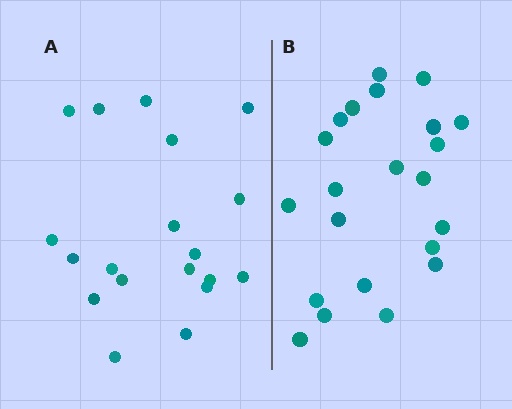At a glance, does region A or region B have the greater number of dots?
Region B (the right region) has more dots.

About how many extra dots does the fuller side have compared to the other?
Region B has just a few more — roughly 2 or 3 more dots than region A.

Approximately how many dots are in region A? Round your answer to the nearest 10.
About 20 dots. (The exact count is 19, which rounds to 20.)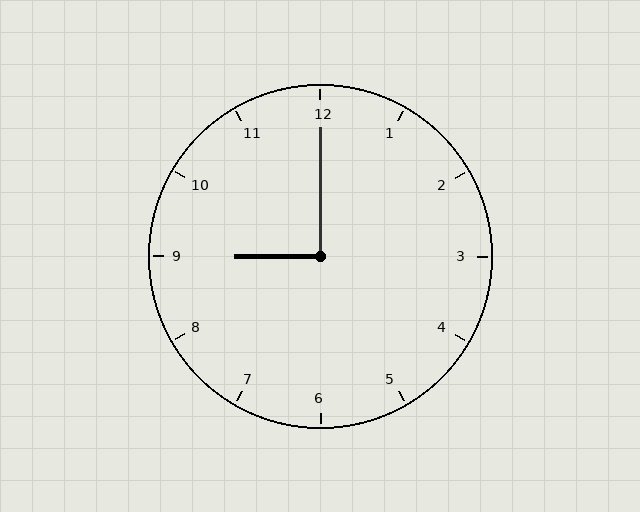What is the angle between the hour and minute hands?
Approximately 90 degrees.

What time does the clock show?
9:00.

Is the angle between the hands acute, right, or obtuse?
It is right.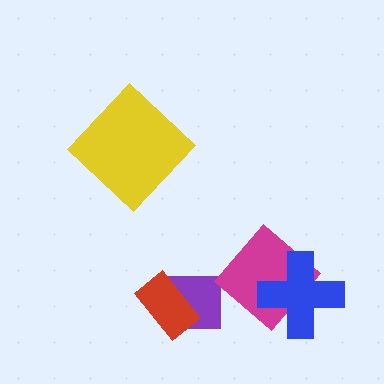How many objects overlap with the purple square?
1 object overlaps with the purple square.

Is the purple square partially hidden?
Yes, it is partially covered by another shape.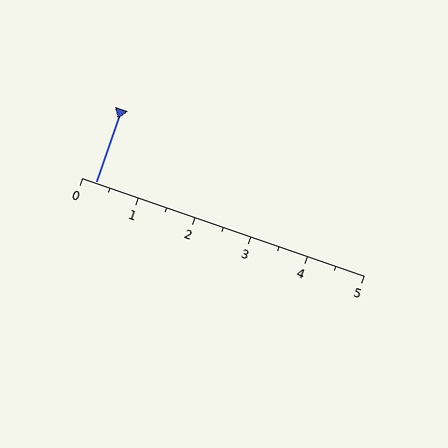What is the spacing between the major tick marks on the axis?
The major ticks are spaced 1 apart.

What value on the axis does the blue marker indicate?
The marker indicates approximately 0.2.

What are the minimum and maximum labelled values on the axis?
The axis runs from 0 to 5.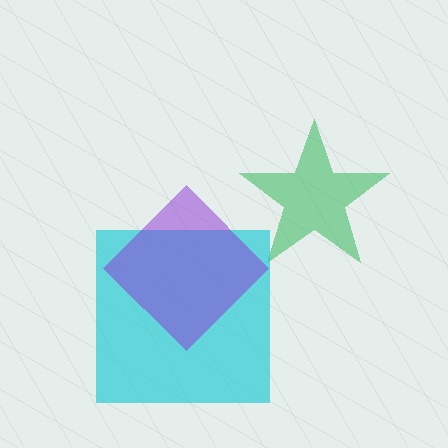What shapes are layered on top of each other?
The layered shapes are: a green star, a cyan square, a purple diamond.